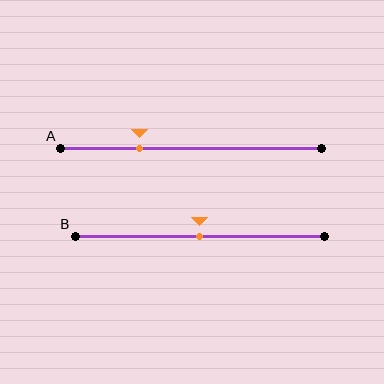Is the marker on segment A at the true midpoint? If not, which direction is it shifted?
No, the marker on segment A is shifted to the left by about 20% of the segment length.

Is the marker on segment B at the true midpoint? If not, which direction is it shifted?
Yes, the marker on segment B is at the true midpoint.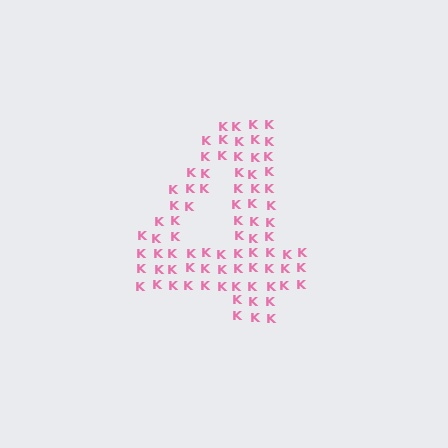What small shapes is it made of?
It is made of small letter K's.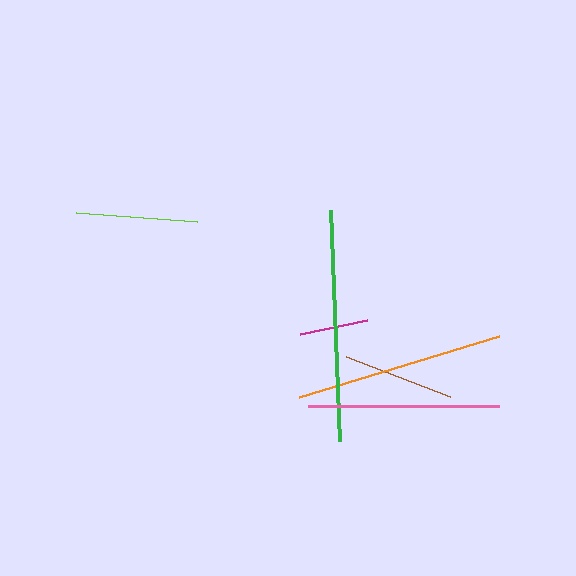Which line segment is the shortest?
The magenta line is the shortest at approximately 69 pixels.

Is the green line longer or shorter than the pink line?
The green line is longer than the pink line.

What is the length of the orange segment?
The orange segment is approximately 209 pixels long.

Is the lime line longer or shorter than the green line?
The green line is longer than the lime line.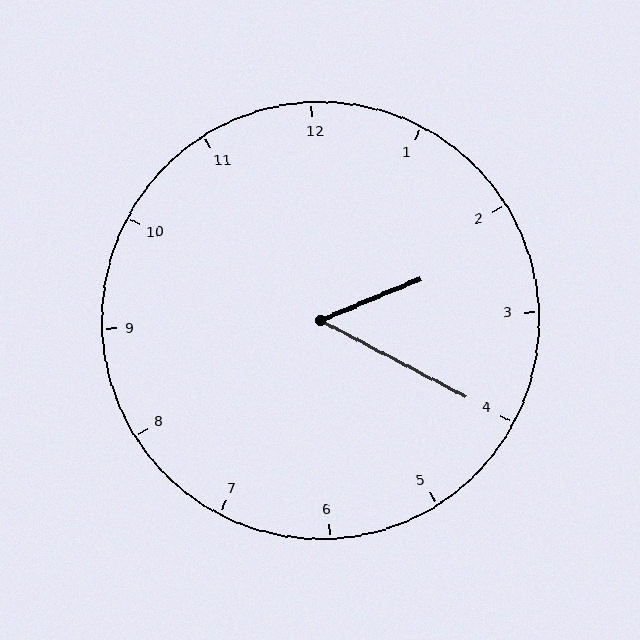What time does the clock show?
2:20.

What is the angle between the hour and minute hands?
Approximately 50 degrees.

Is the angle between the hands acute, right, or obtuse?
It is acute.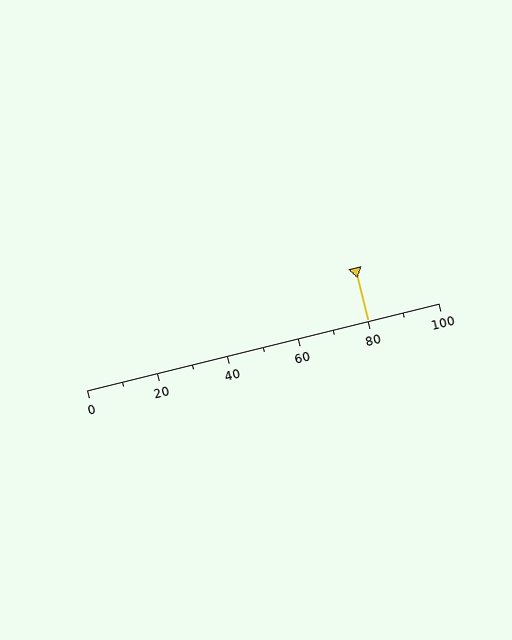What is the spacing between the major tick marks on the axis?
The major ticks are spaced 20 apart.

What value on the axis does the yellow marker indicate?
The marker indicates approximately 80.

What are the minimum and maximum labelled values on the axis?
The axis runs from 0 to 100.